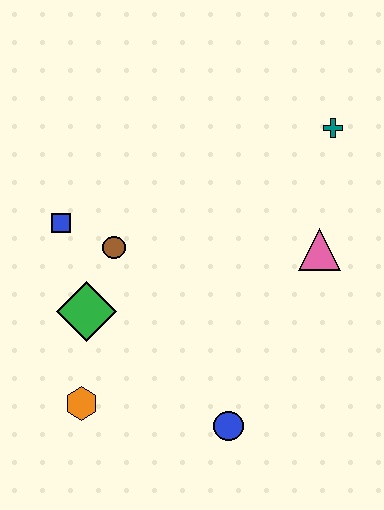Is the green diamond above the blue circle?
Yes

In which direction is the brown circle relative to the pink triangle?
The brown circle is to the left of the pink triangle.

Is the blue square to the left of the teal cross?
Yes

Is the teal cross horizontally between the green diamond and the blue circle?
No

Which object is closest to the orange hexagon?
The green diamond is closest to the orange hexagon.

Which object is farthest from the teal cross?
The orange hexagon is farthest from the teal cross.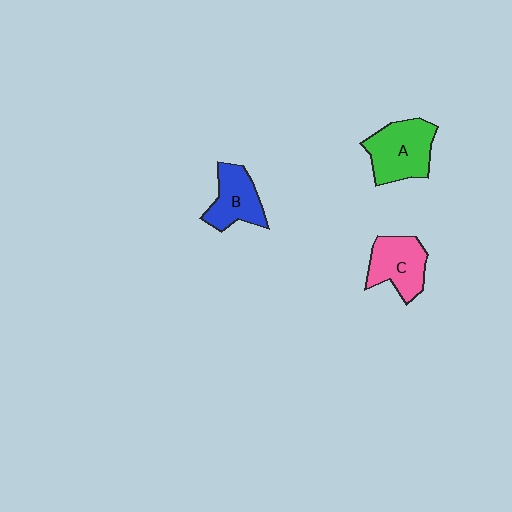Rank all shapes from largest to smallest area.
From largest to smallest: A (green), C (pink), B (blue).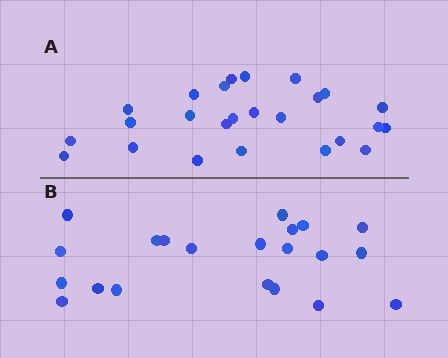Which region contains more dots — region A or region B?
Region A (the top region) has more dots.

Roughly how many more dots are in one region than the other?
Region A has about 4 more dots than region B.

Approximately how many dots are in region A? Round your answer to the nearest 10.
About 20 dots. (The exact count is 25, which rounds to 20.)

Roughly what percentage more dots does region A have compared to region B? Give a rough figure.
About 20% more.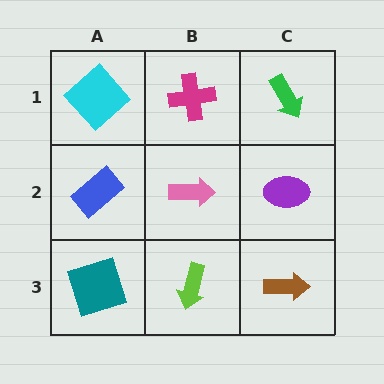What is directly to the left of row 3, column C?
A lime arrow.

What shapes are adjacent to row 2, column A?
A cyan diamond (row 1, column A), a teal square (row 3, column A), a pink arrow (row 2, column B).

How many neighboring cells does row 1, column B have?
3.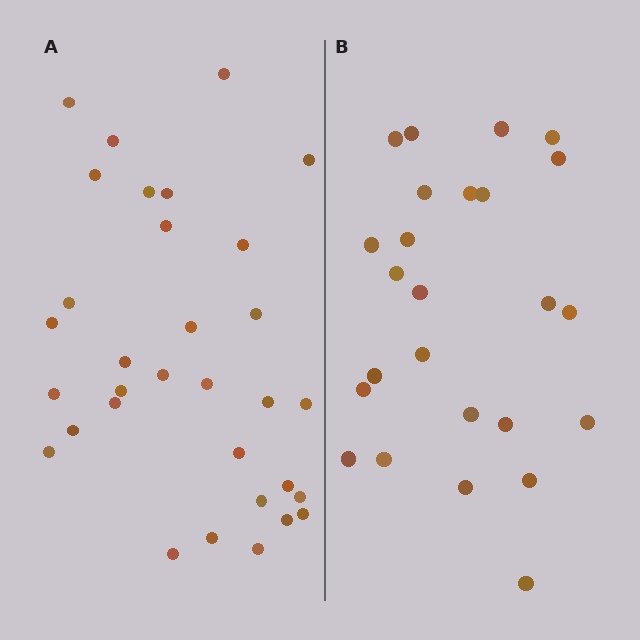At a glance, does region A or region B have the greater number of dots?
Region A (the left region) has more dots.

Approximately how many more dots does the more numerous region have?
Region A has roughly 8 or so more dots than region B.